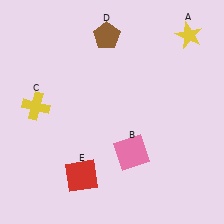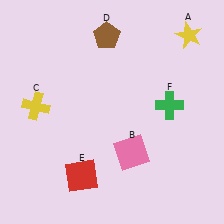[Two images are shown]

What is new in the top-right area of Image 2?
A green cross (F) was added in the top-right area of Image 2.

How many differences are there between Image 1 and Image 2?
There is 1 difference between the two images.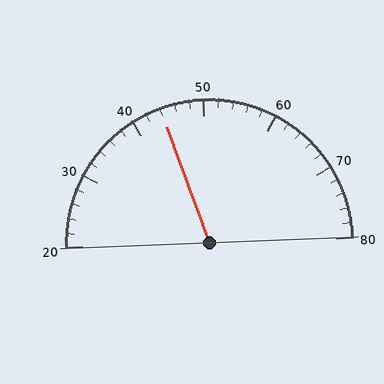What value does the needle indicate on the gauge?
The needle indicates approximately 44.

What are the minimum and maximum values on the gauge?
The gauge ranges from 20 to 80.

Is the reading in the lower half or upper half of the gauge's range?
The reading is in the lower half of the range (20 to 80).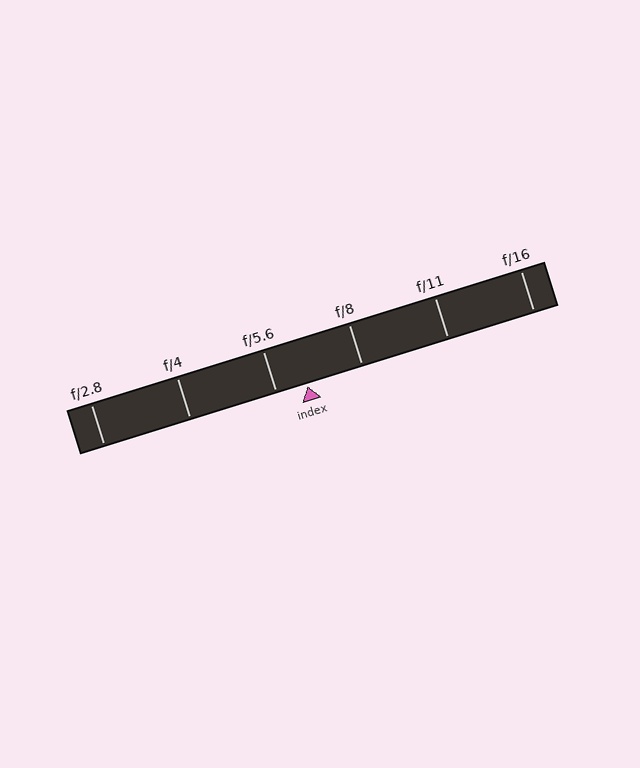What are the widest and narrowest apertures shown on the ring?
The widest aperture shown is f/2.8 and the narrowest is f/16.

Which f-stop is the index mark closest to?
The index mark is closest to f/5.6.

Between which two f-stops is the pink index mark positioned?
The index mark is between f/5.6 and f/8.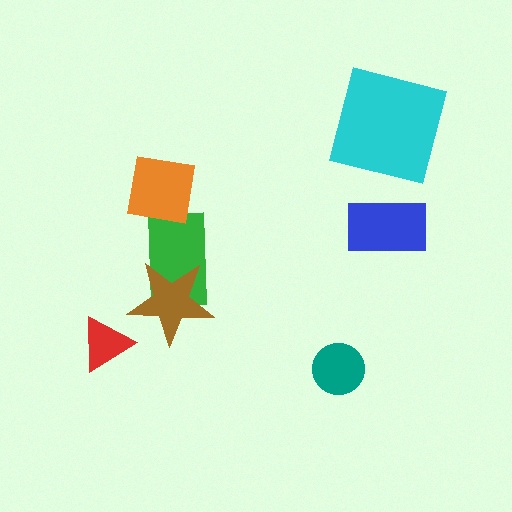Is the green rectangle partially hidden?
Yes, it is partially covered by another shape.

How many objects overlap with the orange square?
1 object overlaps with the orange square.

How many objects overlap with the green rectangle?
2 objects overlap with the green rectangle.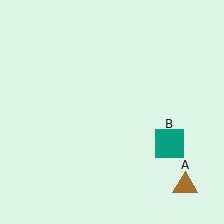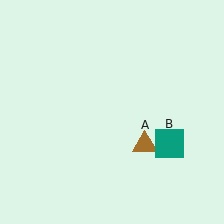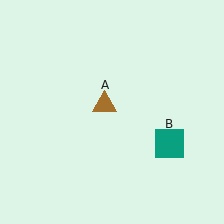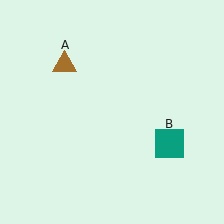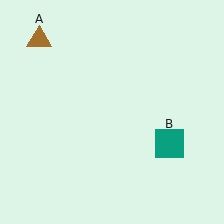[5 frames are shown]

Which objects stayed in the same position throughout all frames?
Teal square (object B) remained stationary.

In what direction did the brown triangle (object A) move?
The brown triangle (object A) moved up and to the left.